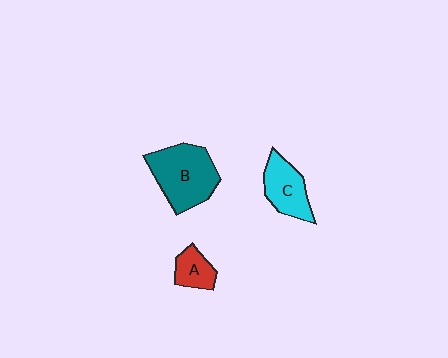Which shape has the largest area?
Shape B (teal).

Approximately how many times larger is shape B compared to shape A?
Approximately 2.5 times.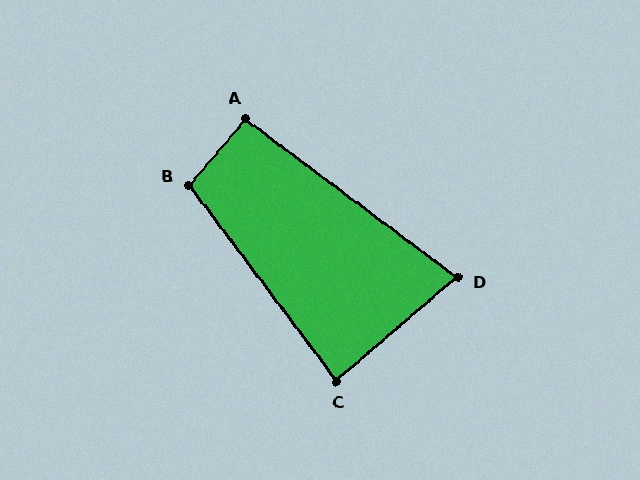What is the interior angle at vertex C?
Approximately 86 degrees (approximately right).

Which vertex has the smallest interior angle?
D, at approximately 77 degrees.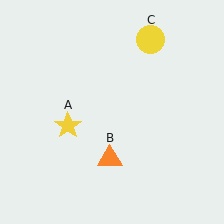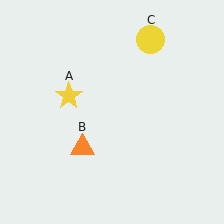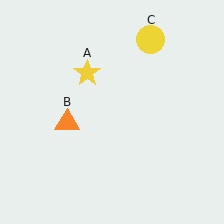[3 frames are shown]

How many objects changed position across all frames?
2 objects changed position: yellow star (object A), orange triangle (object B).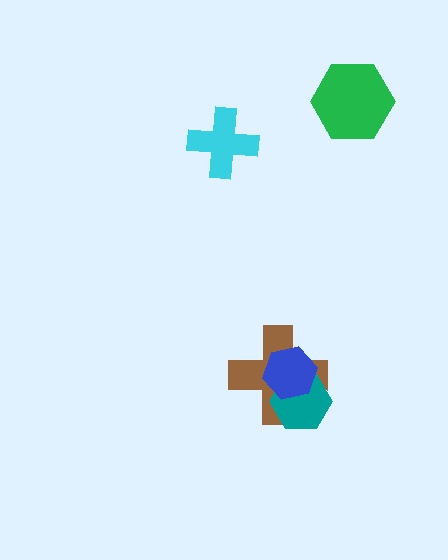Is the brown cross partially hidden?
Yes, it is partially covered by another shape.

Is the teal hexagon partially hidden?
Yes, it is partially covered by another shape.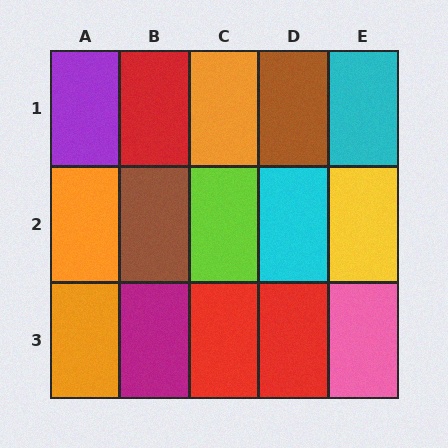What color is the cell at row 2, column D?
Cyan.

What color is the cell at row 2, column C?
Lime.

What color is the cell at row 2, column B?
Brown.